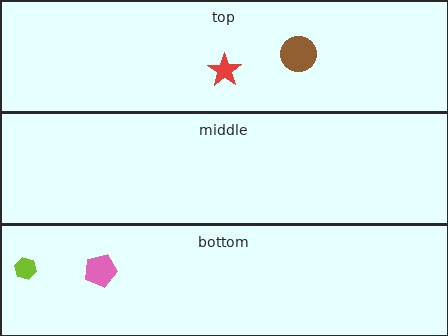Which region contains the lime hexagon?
The bottom region.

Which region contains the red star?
The top region.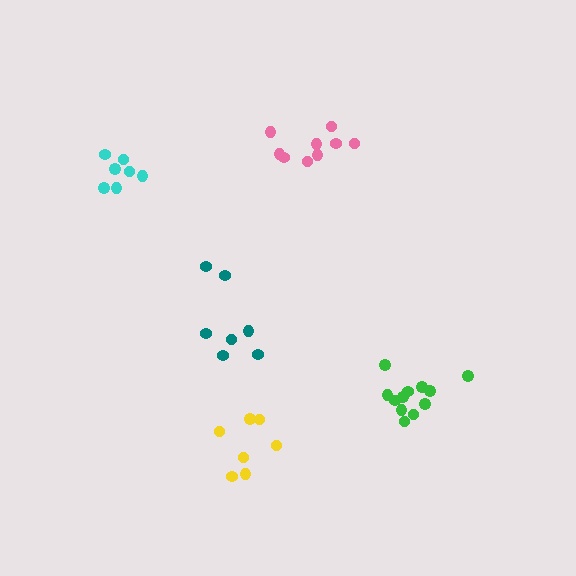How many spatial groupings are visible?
There are 5 spatial groupings.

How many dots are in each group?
Group 1: 9 dots, Group 2: 7 dots, Group 3: 12 dots, Group 4: 7 dots, Group 5: 7 dots (42 total).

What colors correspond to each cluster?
The clusters are colored: pink, cyan, green, teal, yellow.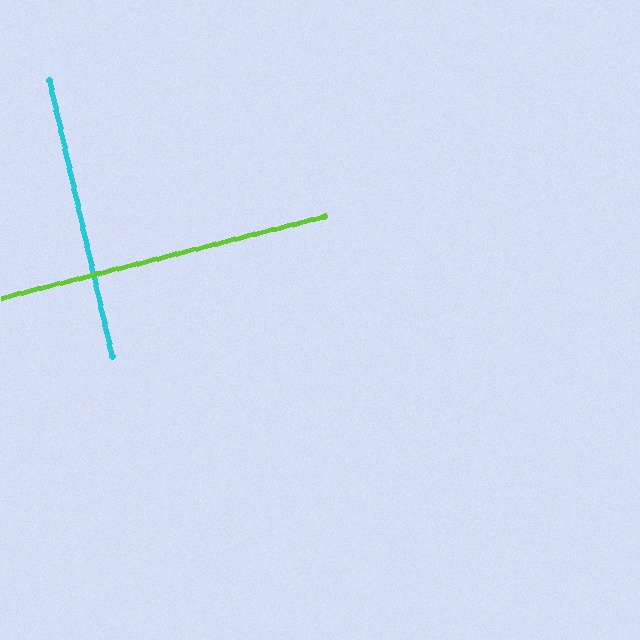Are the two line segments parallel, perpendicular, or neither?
Perpendicular — they meet at approximately 89°.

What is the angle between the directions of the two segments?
Approximately 89 degrees.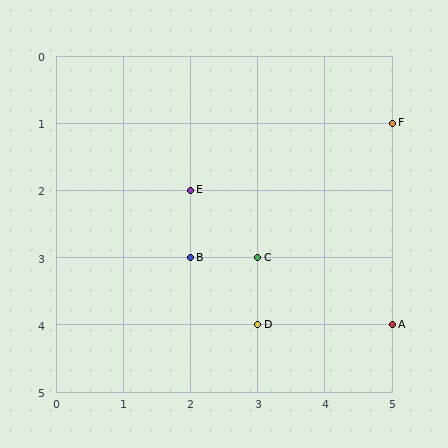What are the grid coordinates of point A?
Point A is at grid coordinates (5, 4).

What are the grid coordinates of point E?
Point E is at grid coordinates (2, 2).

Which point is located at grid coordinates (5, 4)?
Point A is at (5, 4).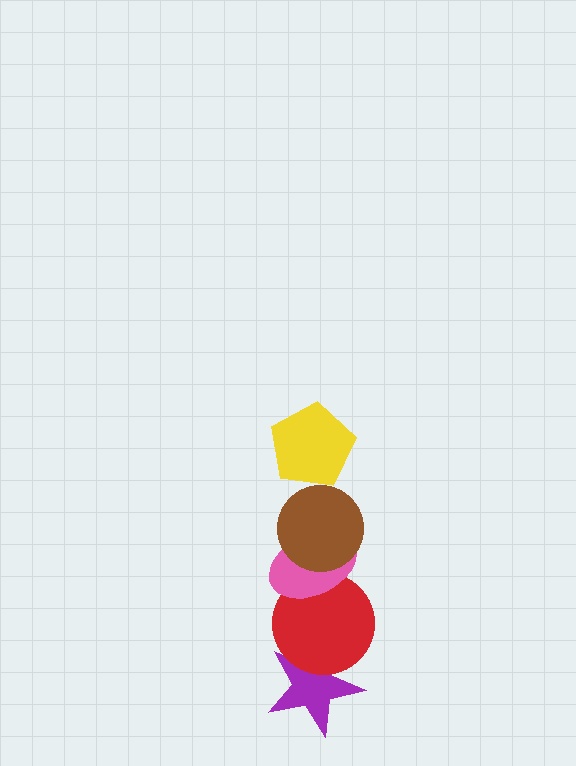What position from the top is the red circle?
The red circle is 4th from the top.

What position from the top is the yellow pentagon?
The yellow pentagon is 1st from the top.